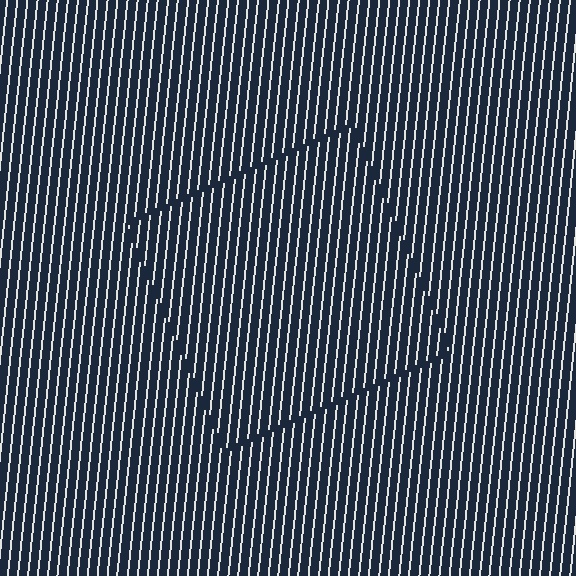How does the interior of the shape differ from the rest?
The interior of the shape contains the same grating, shifted by half a period — the contour is defined by the phase discontinuity where line-ends from the inner and outer gratings abut.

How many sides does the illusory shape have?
4 sides — the line-ends trace a square.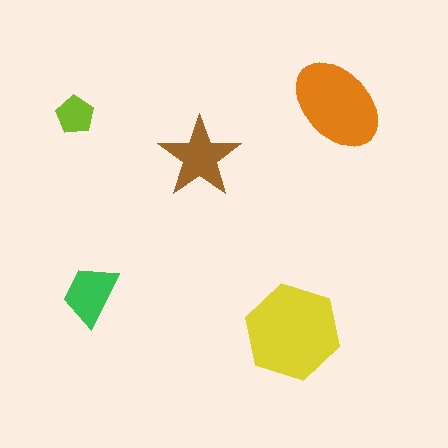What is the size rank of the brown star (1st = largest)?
3rd.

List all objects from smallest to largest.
The lime pentagon, the green trapezoid, the brown star, the orange ellipse, the yellow hexagon.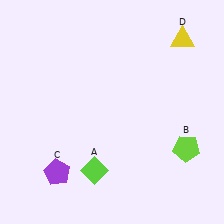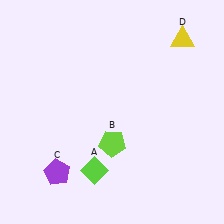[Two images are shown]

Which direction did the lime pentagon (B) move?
The lime pentagon (B) moved left.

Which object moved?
The lime pentagon (B) moved left.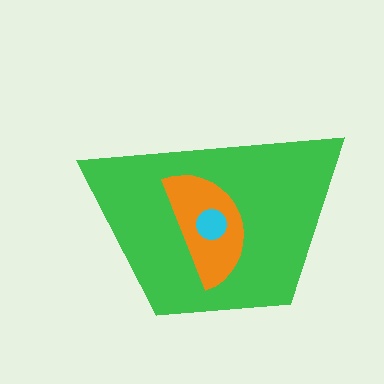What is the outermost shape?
The green trapezoid.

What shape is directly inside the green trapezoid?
The orange semicircle.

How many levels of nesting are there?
3.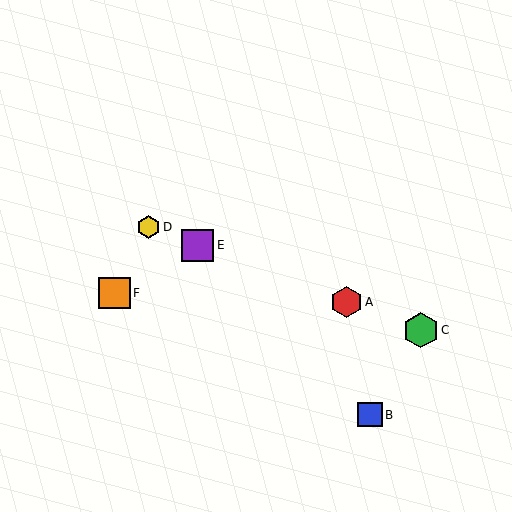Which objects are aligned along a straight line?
Objects A, C, D, E are aligned along a straight line.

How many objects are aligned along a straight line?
4 objects (A, C, D, E) are aligned along a straight line.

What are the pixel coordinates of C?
Object C is at (421, 330).